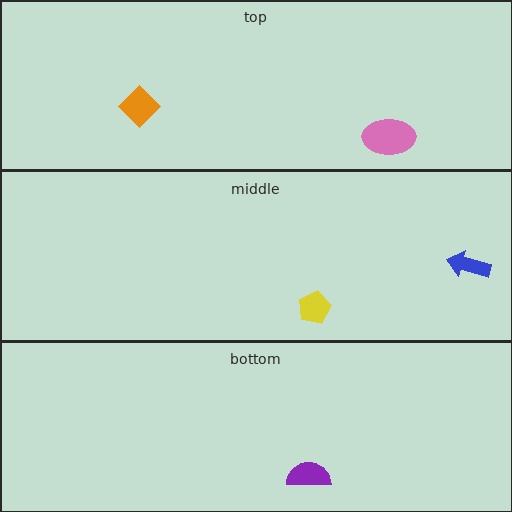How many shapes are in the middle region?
2.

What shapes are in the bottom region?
The purple semicircle.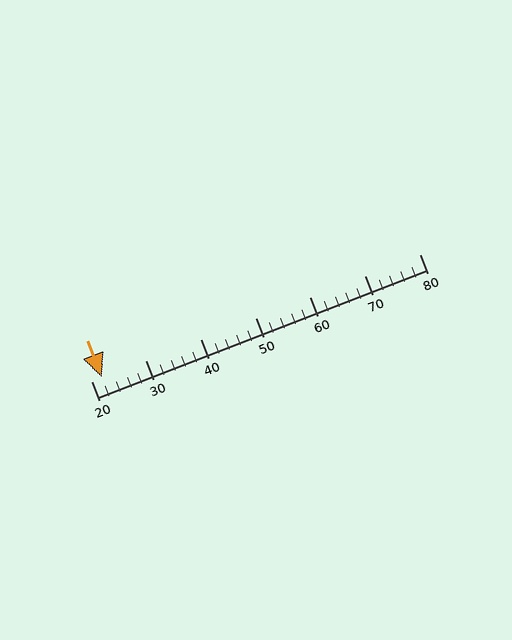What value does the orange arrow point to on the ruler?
The orange arrow points to approximately 22.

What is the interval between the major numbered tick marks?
The major tick marks are spaced 10 units apart.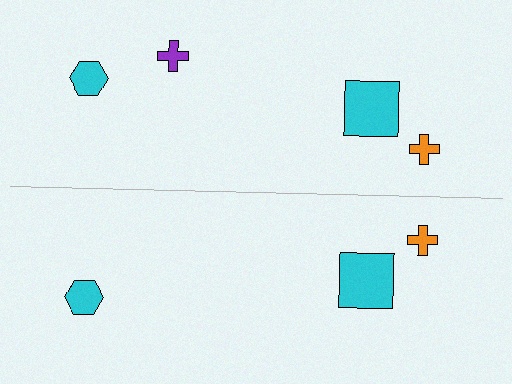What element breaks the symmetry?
A purple cross is missing from the bottom side.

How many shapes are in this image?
There are 7 shapes in this image.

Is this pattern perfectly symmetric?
No, the pattern is not perfectly symmetric. A purple cross is missing from the bottom side.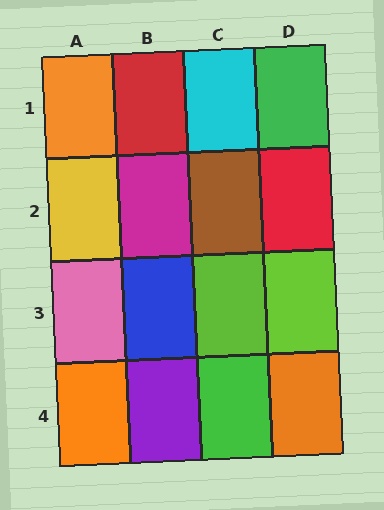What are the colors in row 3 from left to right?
Pink, blue, lime, lime.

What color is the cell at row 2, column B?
Magenta.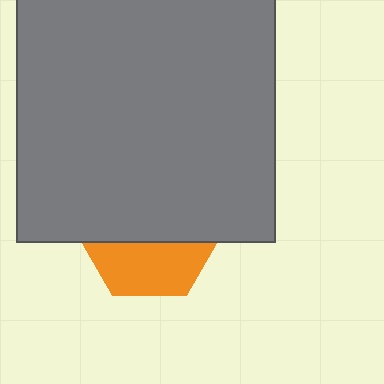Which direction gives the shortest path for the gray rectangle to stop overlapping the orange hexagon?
Moving up gives the shortest separation.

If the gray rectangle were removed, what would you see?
You would see the complete orange hexagon.